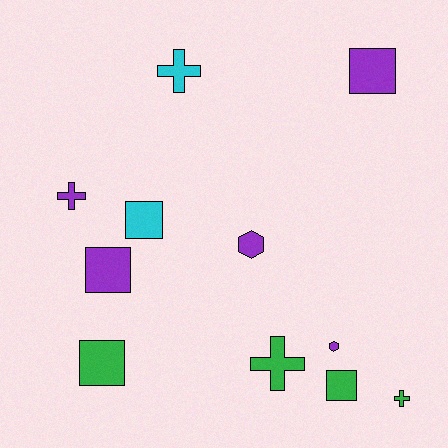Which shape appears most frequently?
Square, with 5 objects.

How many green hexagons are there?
There are no green hexagons.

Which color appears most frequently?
Purple, with 5 objects.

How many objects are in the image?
There are 11 objects.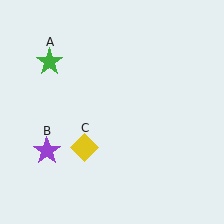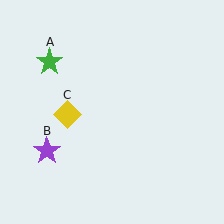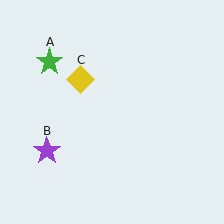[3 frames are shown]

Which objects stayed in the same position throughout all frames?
Green star (object A) and purple star (object B) remained stationary.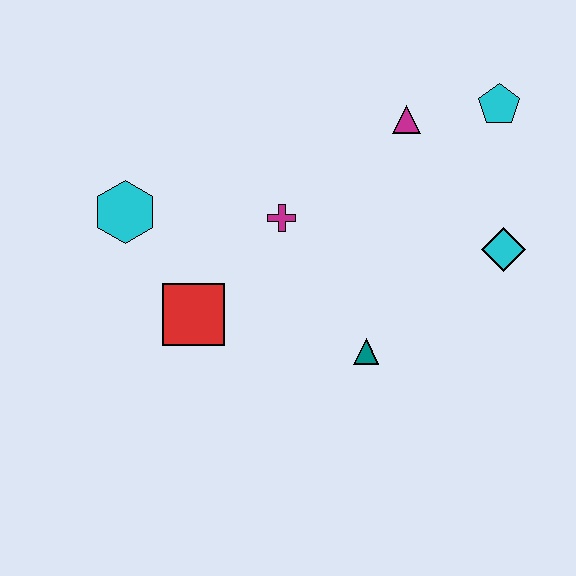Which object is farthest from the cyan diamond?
The cyan hexagon is farthest from the cyan diamond.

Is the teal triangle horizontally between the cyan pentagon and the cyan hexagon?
Yes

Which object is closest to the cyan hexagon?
The red square is closest to the cyan hexagon.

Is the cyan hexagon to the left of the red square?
Yes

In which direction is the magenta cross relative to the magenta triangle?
The magenta cross is to the left of the magenta triangle.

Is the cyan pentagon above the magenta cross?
Yes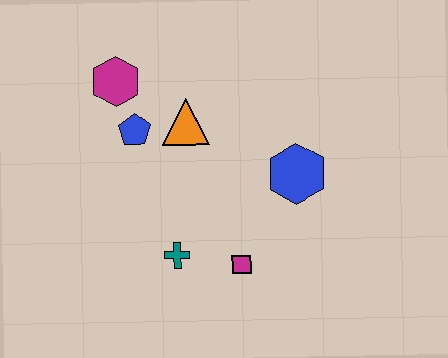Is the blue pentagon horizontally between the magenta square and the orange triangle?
No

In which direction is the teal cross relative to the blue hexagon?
The teal cross is to the left of the blue hexagon.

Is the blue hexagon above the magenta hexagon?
No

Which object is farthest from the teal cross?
The magenta hexagon is farthest from the teal cross.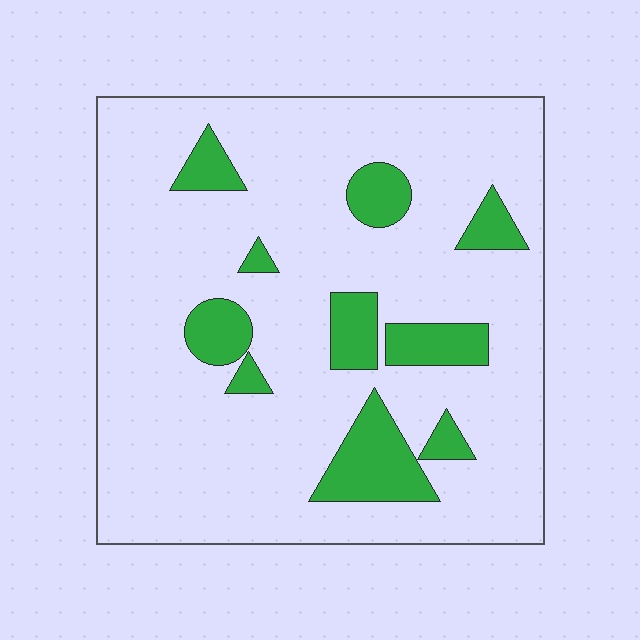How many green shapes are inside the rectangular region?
10.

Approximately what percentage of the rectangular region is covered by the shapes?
Approximately 15%.